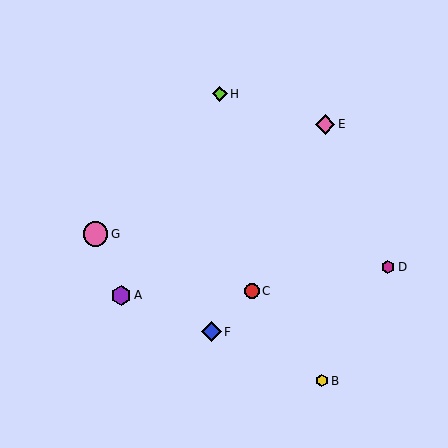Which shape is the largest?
The pink circle (labeled G) is the largest.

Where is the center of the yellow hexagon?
The center of the yellow hexagon is at (322, 381).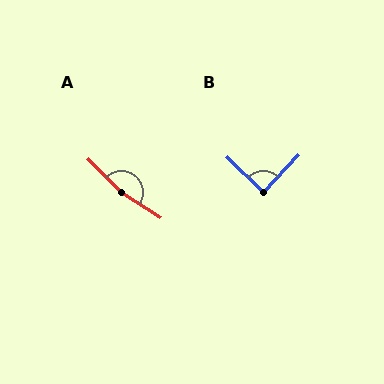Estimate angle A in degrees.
Approximately 169 degrees.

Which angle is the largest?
A, at approximately 169 degrees.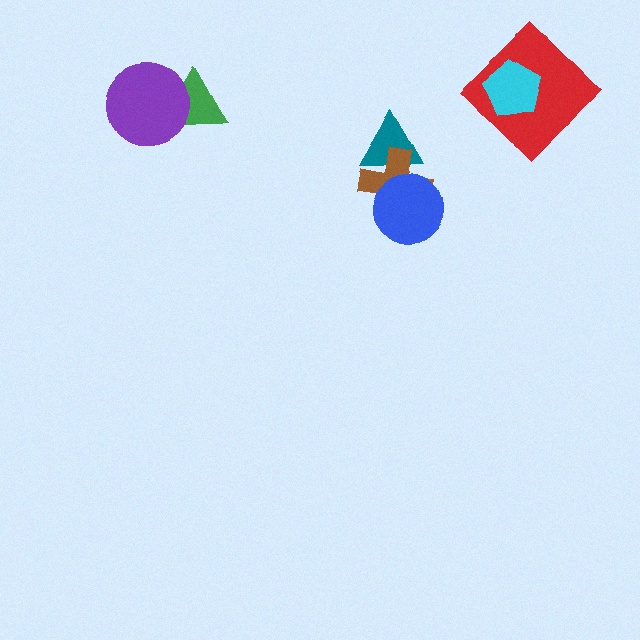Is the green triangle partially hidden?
Yes, it is partially covered by another shape.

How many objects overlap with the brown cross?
2 objects overlap with the brown cross.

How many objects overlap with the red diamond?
1 object overlaps with the red diamond.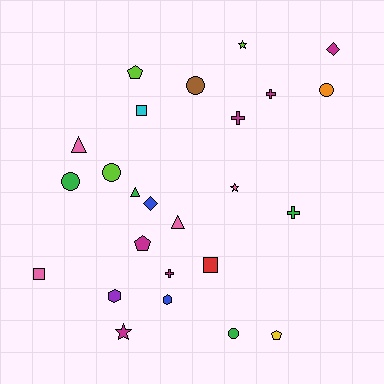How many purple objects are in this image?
There is 1 purple object.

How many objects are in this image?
There are 25 objects.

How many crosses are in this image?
There are 4 crosses.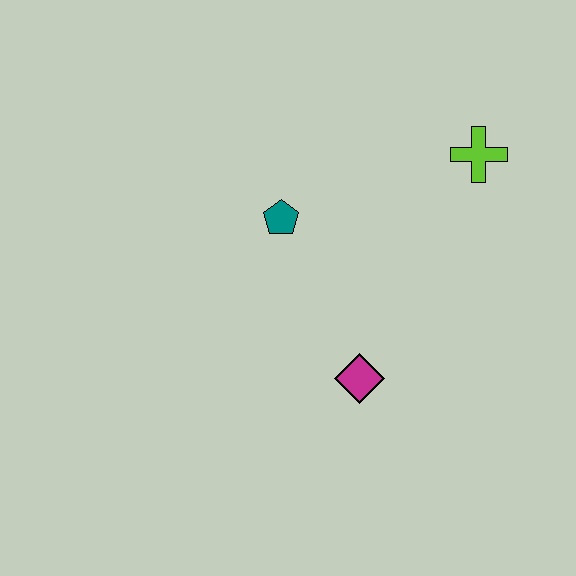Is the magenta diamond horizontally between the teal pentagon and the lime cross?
Yes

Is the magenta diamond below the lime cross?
Yes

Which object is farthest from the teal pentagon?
The lime cross is farthest from the teal pentagon.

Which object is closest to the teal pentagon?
The magenta diamond is closest to the teal pentagon.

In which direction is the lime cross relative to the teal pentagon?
The lime cross is to the right of the teal pentagon.